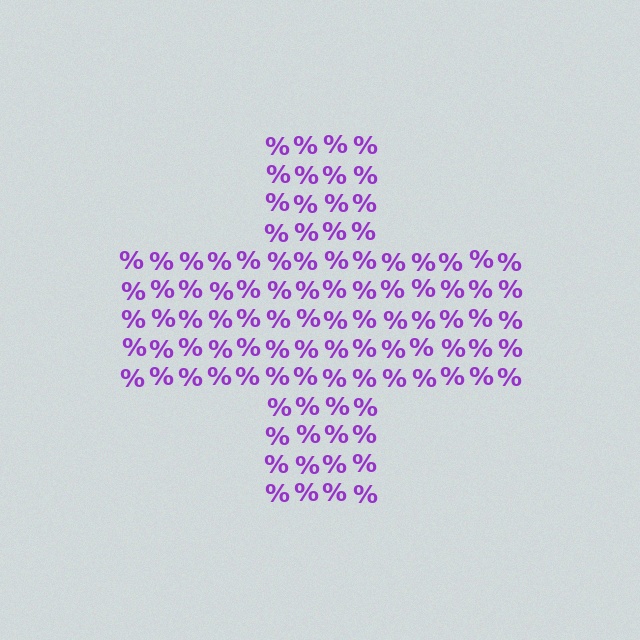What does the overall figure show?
The overall figure shows a cross.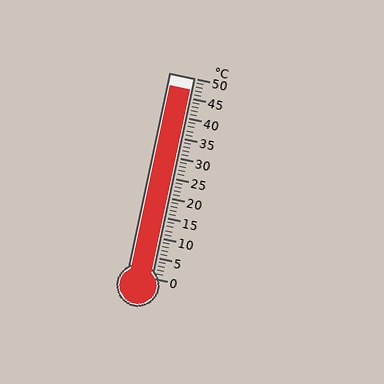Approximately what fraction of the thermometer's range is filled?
The thermometer is filled to approximately 95% of its range.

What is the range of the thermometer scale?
The thermometer scale ranges from 0°C to 50°C.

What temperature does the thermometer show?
The thermometer shows approximately 47°C.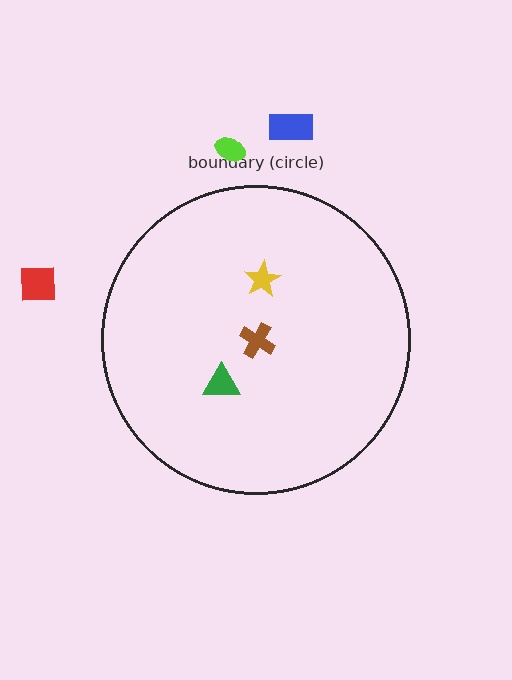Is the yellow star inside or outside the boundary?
Inside.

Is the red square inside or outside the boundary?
Outside.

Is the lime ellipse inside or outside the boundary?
Outside.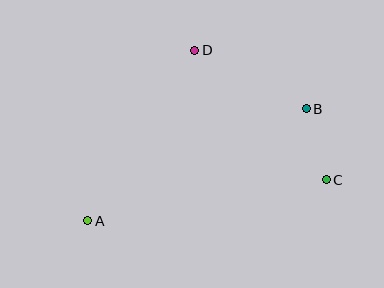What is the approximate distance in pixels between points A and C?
The distance between A and C is approximately 242 pixels.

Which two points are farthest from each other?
Points A and B are farthest from each other.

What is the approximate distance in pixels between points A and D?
The distance between A and D is approximately 201 pixels.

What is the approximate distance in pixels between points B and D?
The distance between B and D is approximately 126 pixels.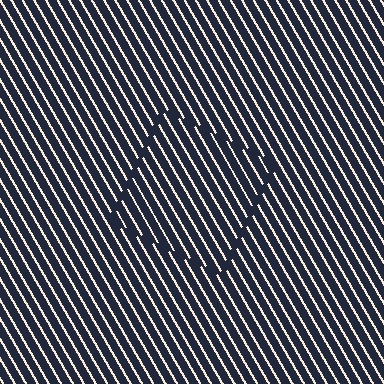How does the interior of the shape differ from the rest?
The interior of the shape contains the same grating, shifted by half a period — the contour is defined by the phase discontinuity where line-ends from the inner and outer gratings abut.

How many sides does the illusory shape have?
4 sides — the line-ends trace a square.